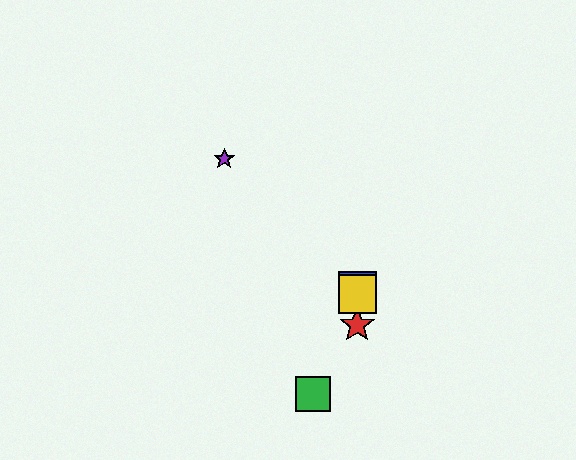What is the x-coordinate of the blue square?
The blue square is at x≈357.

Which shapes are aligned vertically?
The red star, the blue square, the yellow square are aligned vertically.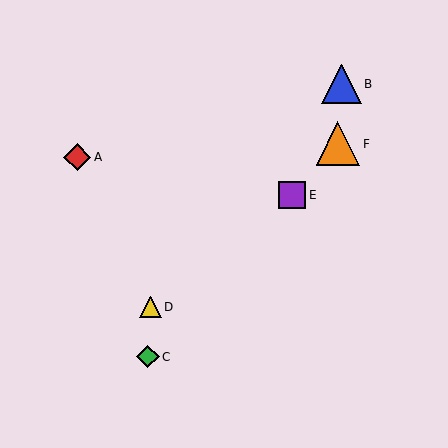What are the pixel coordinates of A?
Object A is at (77, 157).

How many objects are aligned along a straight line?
3 objects (C, E, F) are aligned along a straight line.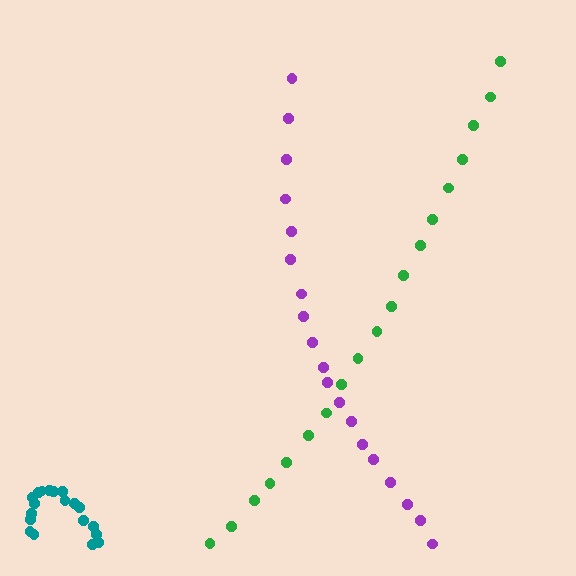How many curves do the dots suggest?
There are 3 distinct paths.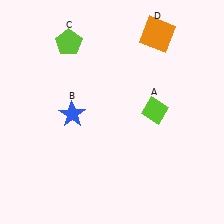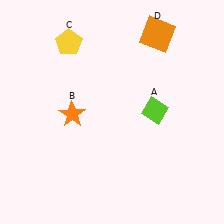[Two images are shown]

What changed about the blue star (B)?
In Image 1, B is blue. In Image 2, it changed to orange.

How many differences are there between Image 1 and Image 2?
There are 2 differences between the two images.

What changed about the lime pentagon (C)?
In Image 1, C is lime. In Image 2, it changed to yellow.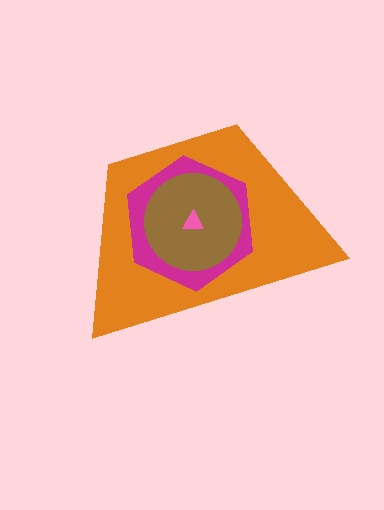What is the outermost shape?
The orange trapezoid.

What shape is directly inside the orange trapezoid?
The magenta hexagon.